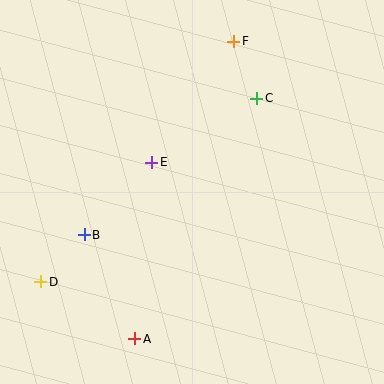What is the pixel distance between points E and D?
The distance between E and D is 163 pixels.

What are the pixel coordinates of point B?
Point B is at (84, 235).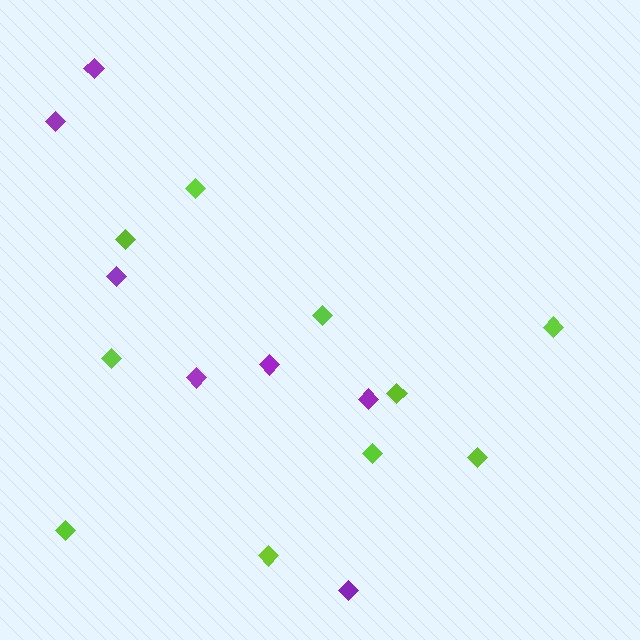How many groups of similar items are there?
There are 2 groups: one group of lime diamonds (10) and one group of purple diamonds (7).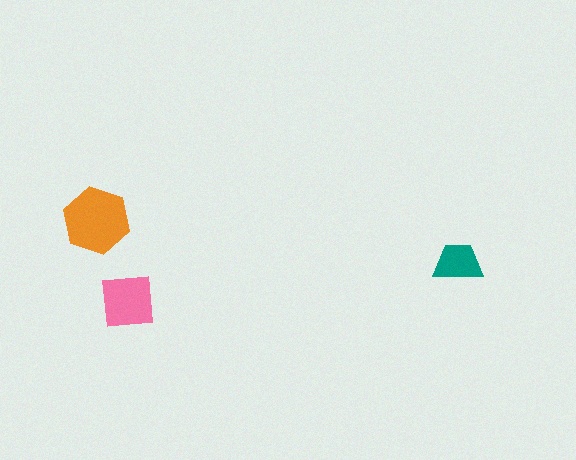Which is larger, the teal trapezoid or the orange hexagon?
The orange hexagon.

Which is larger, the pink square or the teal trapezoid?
The pink square.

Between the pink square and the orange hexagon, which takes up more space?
The orange hexagon.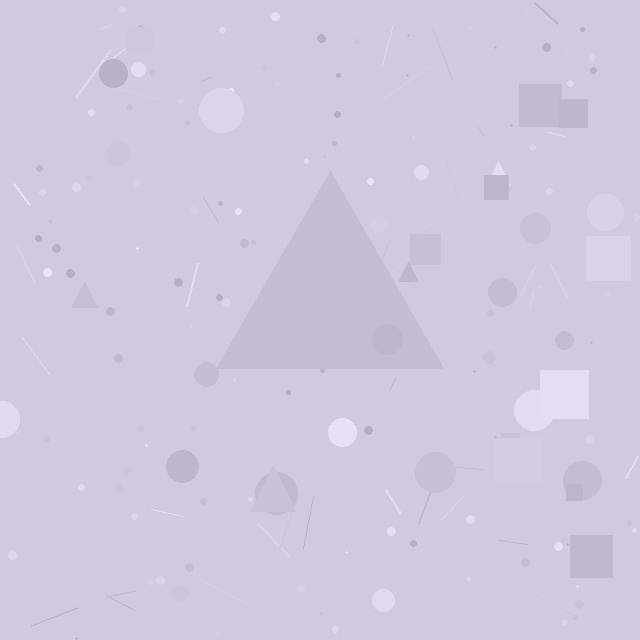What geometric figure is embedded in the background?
A triangle is embedded in the background.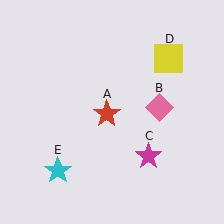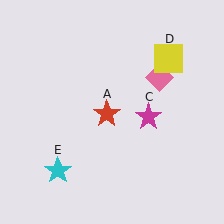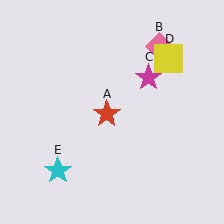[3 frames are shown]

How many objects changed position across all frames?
2 objects changed position: pink diamond (object B), magenta star (object C).